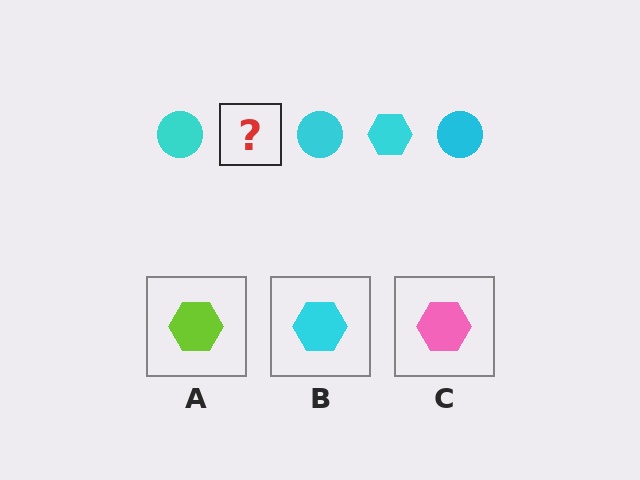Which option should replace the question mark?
Option B.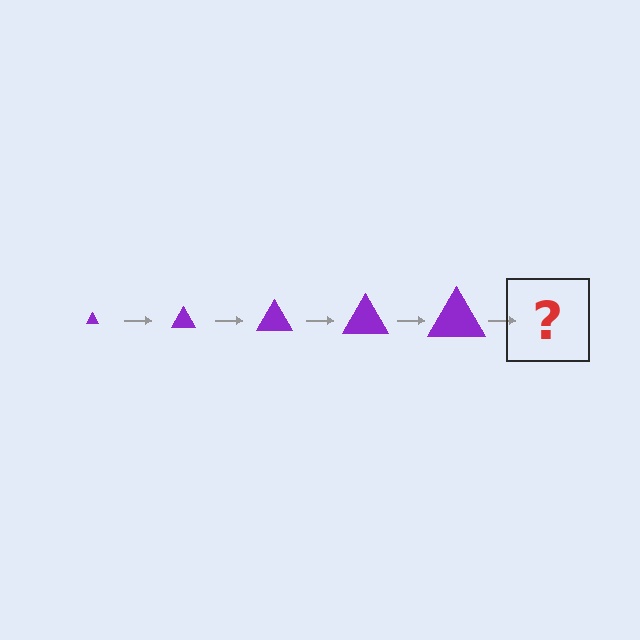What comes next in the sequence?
The next element should be a purple triangle, larger than the previous one.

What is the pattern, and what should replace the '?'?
The pattern is that the triangle gets progressively larger each step. The '?' should be a purple triangle, larger than the previous one.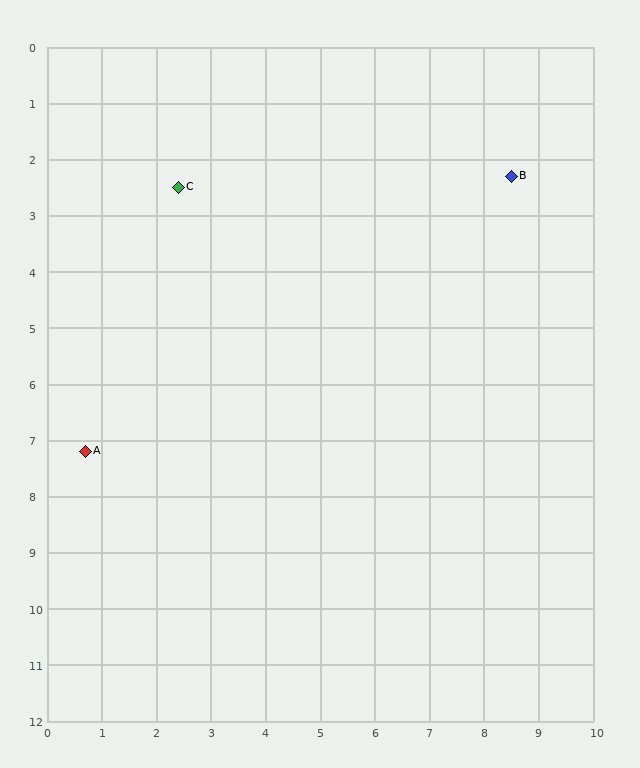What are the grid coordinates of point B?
Point B is at approximately (8.5, 2.3).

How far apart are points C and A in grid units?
Points C and A are about 5.0 grid units apart.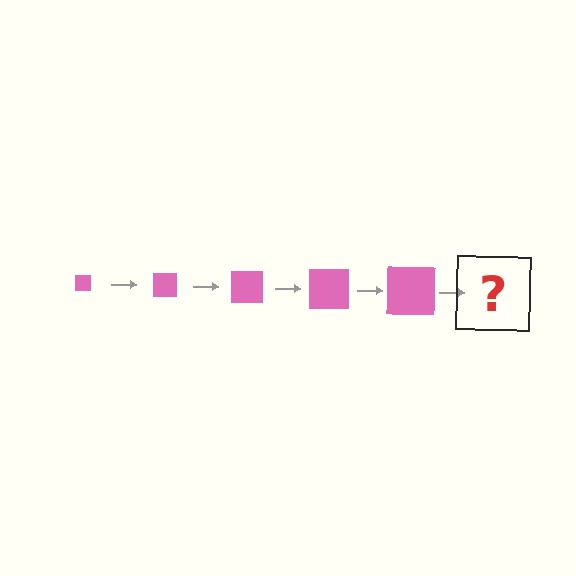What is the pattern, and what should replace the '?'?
The pattern is that the square gets progressively larger each step. The '?' should be a pink square, larger than the previous one.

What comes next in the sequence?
The next element should be a pink square, larger than the previous one.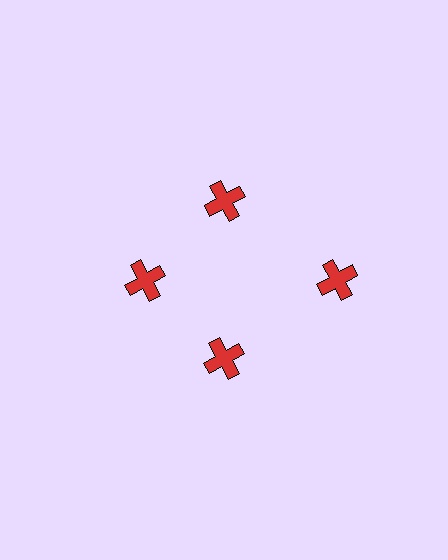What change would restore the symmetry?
The symmetry would be restored by moving it inward, back onto the ring so that all 4 crosses sit at equal angles and equal distance from the center.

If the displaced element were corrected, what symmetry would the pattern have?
It would have 4-fold rotational symmetry — the pattern would map onto itself every 90 degrees.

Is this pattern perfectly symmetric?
No. The 4 red crosses are arranged in a ring, but one element near the 3 o'clock position is pushed outward from the center, breaking the 4-fold rotational symmetry.